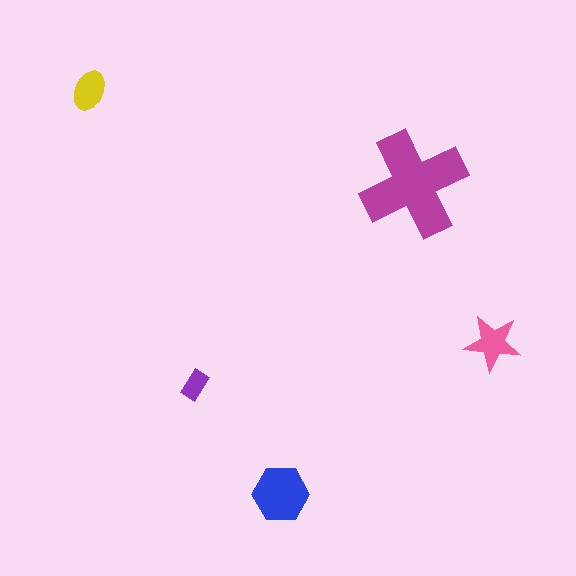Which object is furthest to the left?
The yellow ellipse is leftmost.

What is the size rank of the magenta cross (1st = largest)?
1st.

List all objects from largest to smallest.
The magenta cross, the blue hexagon, the pink star, the yellow ellipse, the purple rectangle.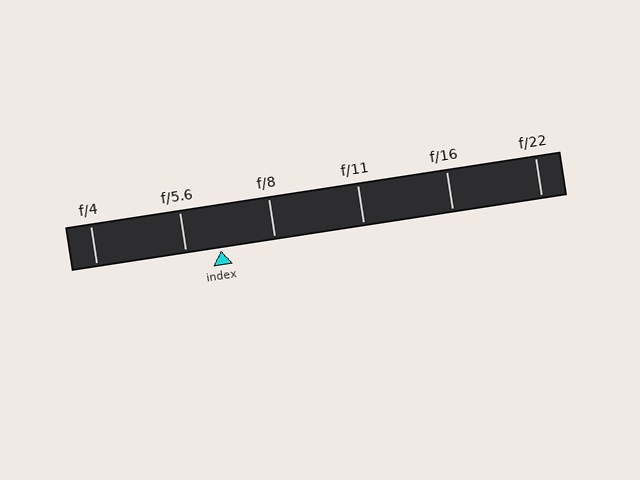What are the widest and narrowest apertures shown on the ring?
The widest aperture shown is f/4 and the narrowest is f/22.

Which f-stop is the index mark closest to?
The index mark is closest to f/5.6.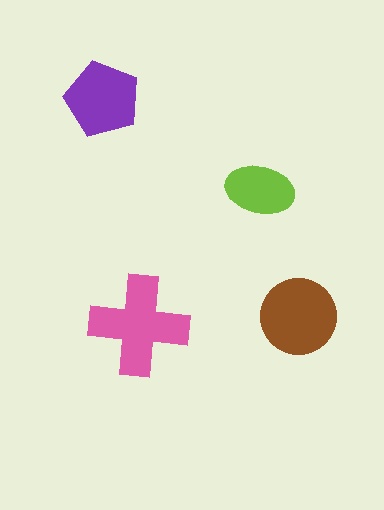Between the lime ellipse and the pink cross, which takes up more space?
The pink cross.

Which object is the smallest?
The lime ellipse.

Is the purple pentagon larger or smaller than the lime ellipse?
Larger.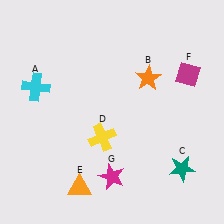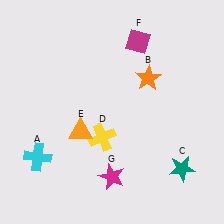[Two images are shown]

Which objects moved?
The objects that moved are: the cyan cross (A), the orange triangle (E), the magenta diamond (F).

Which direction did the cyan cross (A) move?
The cyan cross (A) moved down.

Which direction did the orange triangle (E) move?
The orange triangle (E) moved up.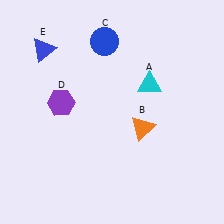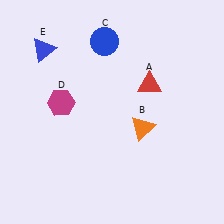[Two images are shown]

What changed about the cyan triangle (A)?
In Image 1, A is cyan. In Image 2, it changed to red.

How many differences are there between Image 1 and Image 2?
There are 2 differences between the two images.